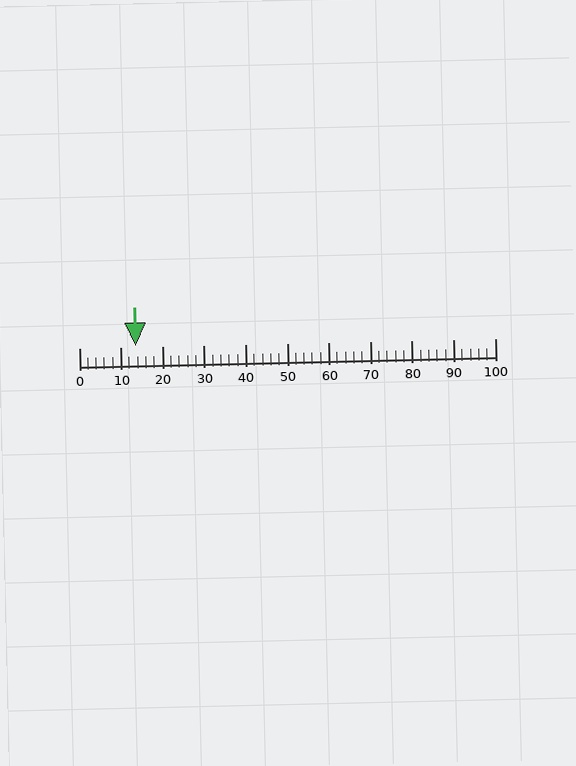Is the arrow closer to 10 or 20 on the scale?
The arrow is closer to 10.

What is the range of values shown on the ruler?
The ruler shows values from 0 to 100.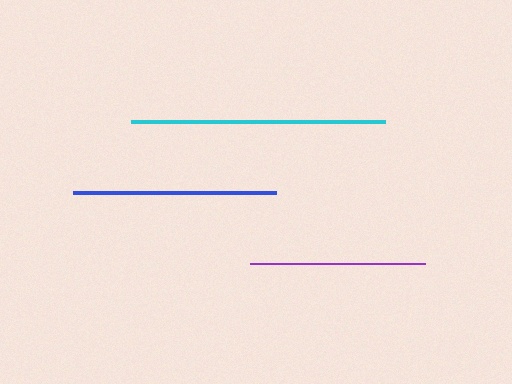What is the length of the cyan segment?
The cyan segment is approximately 254 pixels long.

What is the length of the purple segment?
The purple segment is approximately 176 pixels long.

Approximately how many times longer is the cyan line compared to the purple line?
The cyan line is approximately 1.4 times the length of the purple line.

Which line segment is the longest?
The cyan line is the longest at approximately 254 pixels.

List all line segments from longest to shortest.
From longest to shortest: cyan, blue, purple.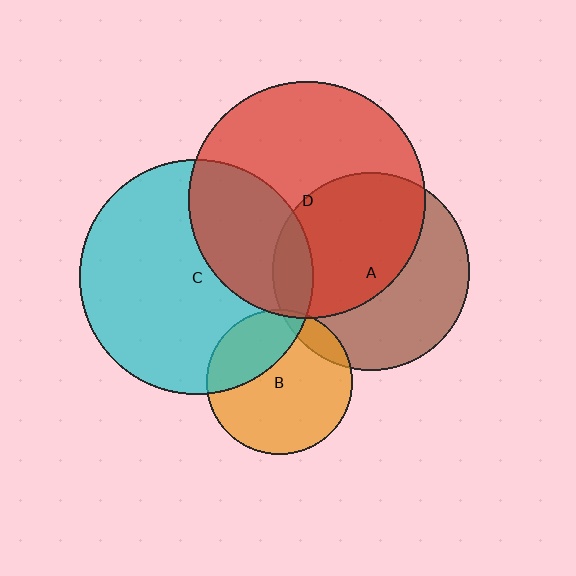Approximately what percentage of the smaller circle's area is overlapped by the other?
Approximately 10%.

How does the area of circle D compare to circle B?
Approximately 2.6 times.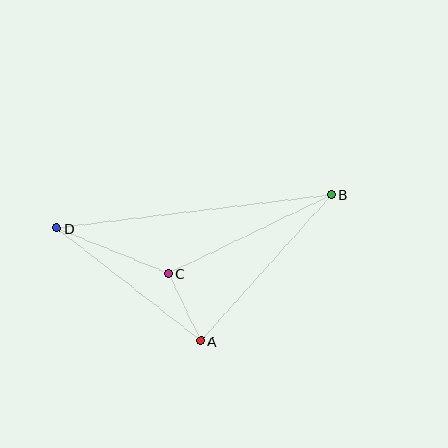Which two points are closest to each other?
Points A and C are closest to each other.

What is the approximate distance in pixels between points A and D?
The distance between A and D is approximately 183 pixels.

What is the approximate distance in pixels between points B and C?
The distance between B and C is approximately 182 pixels.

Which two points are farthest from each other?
Points B and D are farthest from each other.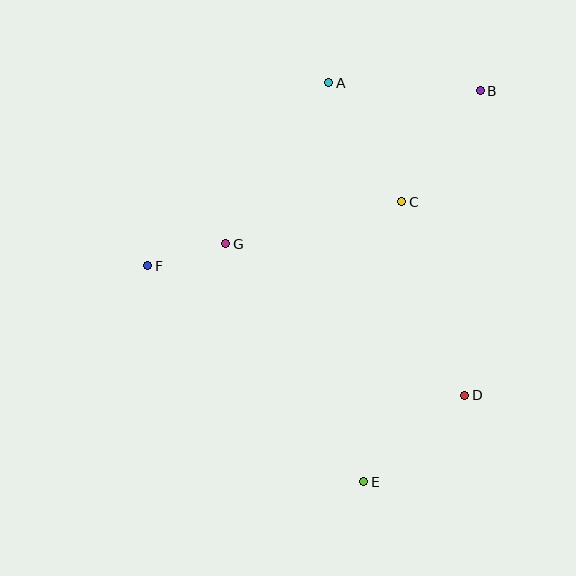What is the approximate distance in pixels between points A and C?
The distance between A and C is approximately 140 pixels.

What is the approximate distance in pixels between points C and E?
The distance between C and E is approximately 283 pixels.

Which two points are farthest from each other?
Points B and E are farthest from each other.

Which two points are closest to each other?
Points F and G are closest to each other.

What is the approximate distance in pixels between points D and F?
The distance between D and F is approximately 342 pixels.